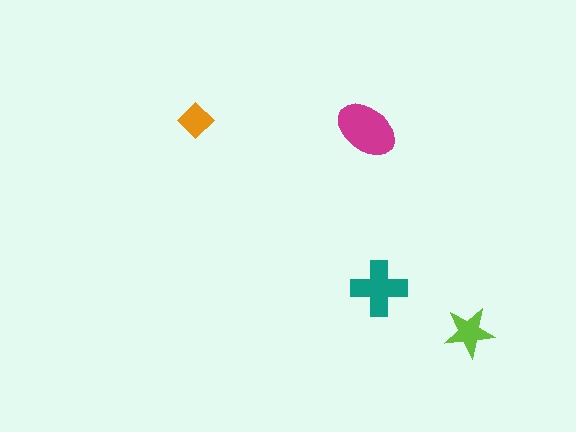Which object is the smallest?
The orange diamond.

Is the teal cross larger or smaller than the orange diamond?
Larger.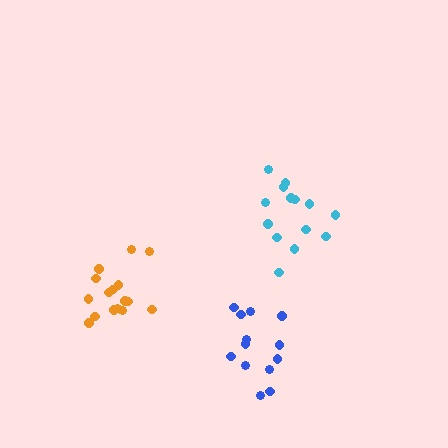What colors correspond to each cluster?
The clusters are colored: blue, orange, cyan.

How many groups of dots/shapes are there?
There are 3 groups.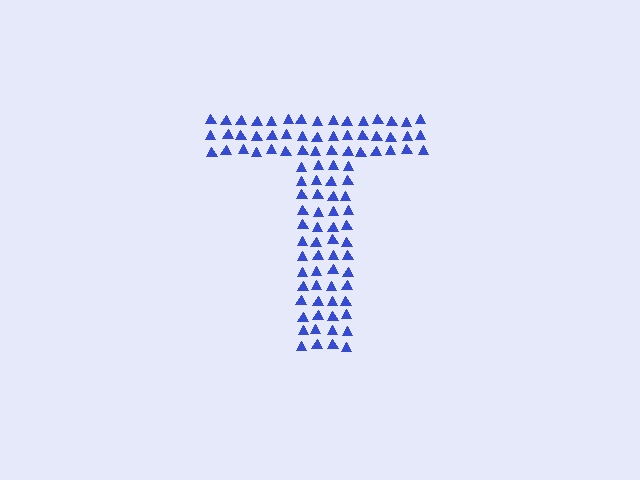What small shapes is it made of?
It is made of small triangles.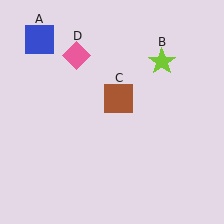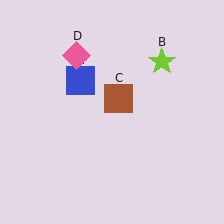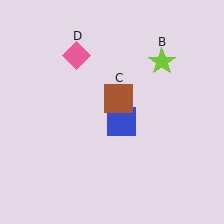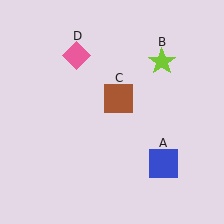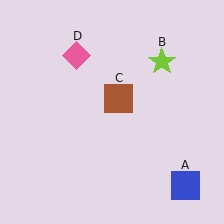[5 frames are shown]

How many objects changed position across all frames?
1 object changed position: blue square (object A).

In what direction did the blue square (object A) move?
The blue square (object A) moved down and to the right.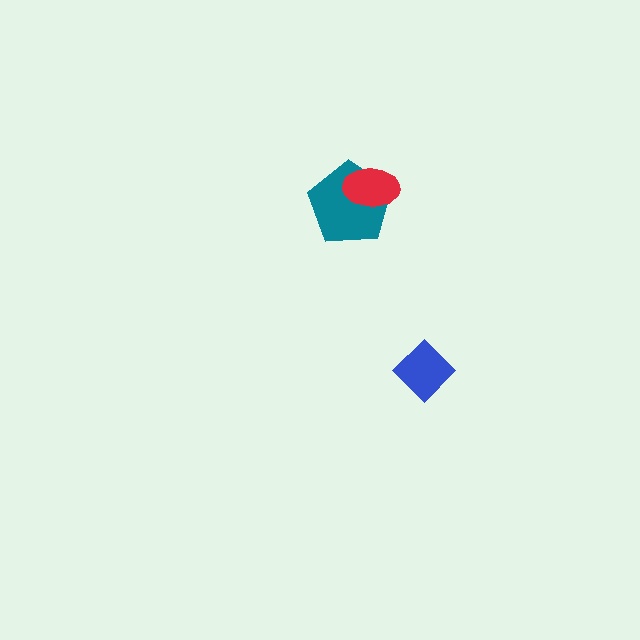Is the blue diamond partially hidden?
No, no other shape covers it.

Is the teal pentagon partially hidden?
Yes, it is partially covered by another shape.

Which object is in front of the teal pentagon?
The red ellipse is in front of the teal pentagon.